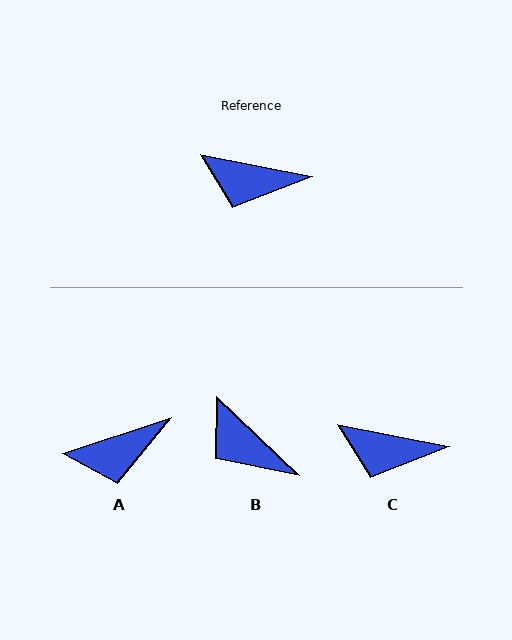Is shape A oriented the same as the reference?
No, it is off by about 30 degrees.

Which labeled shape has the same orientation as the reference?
C.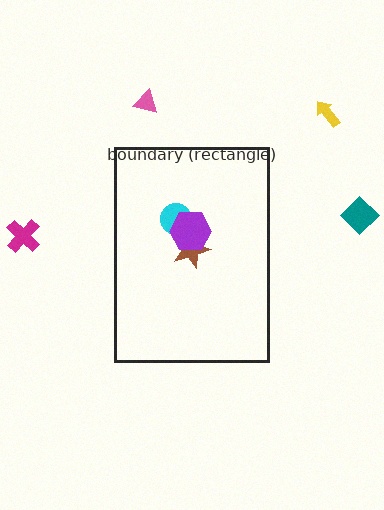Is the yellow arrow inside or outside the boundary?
Outside.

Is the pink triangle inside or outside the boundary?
Outside.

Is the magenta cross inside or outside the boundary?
Outside.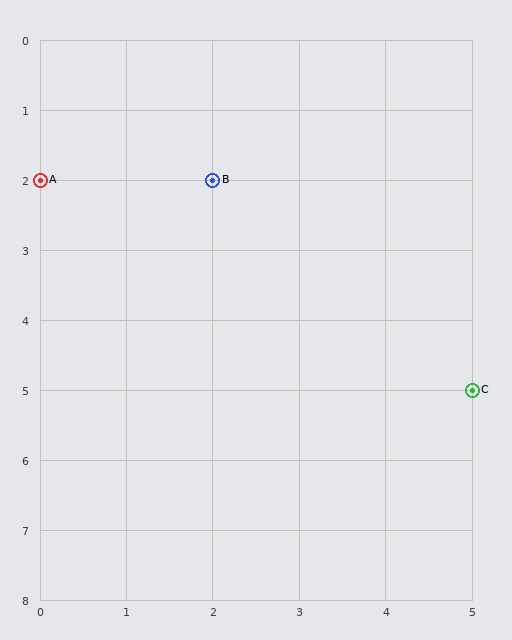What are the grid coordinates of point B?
Point B is at grid coordinates (2, 2).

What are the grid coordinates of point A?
Point A is at grid coordinates (0, 2).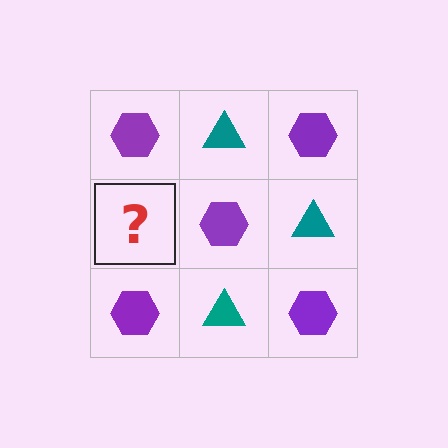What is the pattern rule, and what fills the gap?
The rule is that it alternates purple hexagon and teal triangle in a checkerboard pattern. The gap should be filled with a teal triangle.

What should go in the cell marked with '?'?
The missing cell should contain a teal triangle.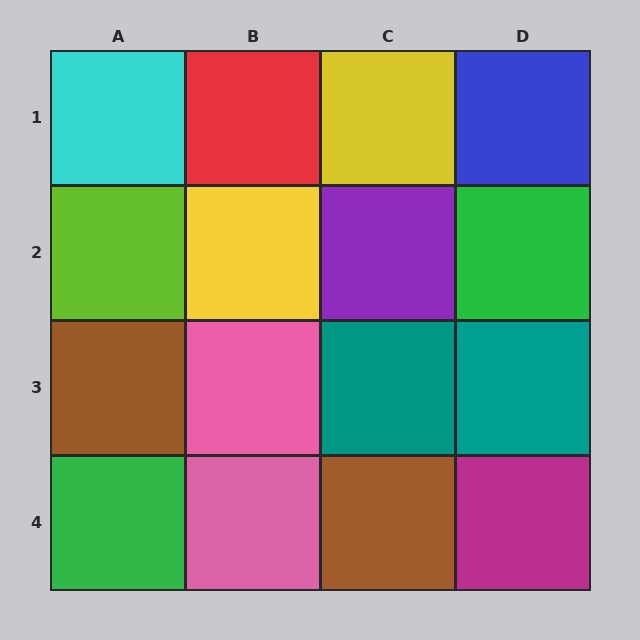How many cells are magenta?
1 cell is magenta.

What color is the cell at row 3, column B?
Pink.